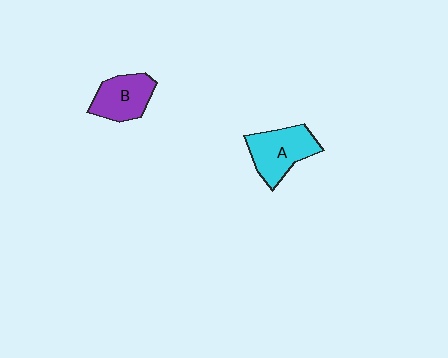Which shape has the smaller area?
Shape B (purple).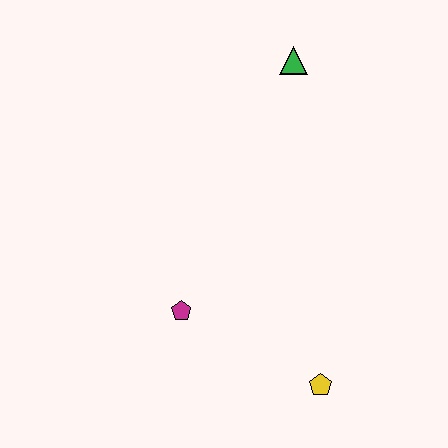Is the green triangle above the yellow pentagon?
Yes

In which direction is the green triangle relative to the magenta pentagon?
The green triangle is above the magenta pentagon.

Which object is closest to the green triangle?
The magenta pentagon is closest to the green triangle.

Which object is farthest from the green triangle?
The yellow pentagon is farthest from the green triangle.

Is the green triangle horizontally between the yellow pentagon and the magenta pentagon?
Yes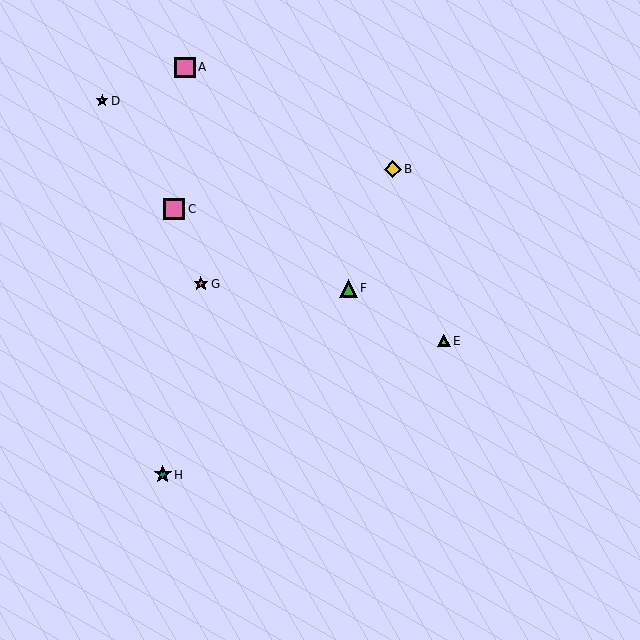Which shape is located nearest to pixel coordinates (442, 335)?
The lime triangle (labeled E) at (444, 341) is nearest to that location.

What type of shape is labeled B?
Shape B is a yellow diamond.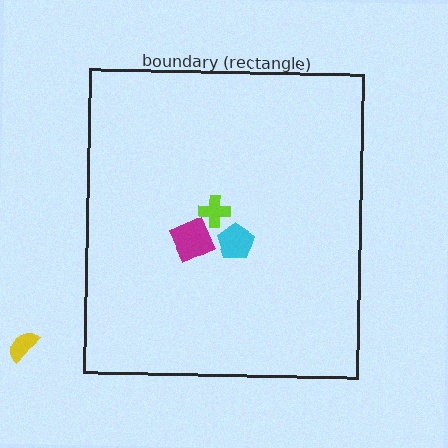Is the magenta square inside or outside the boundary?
Inside.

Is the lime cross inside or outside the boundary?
Inside.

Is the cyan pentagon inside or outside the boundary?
Inside.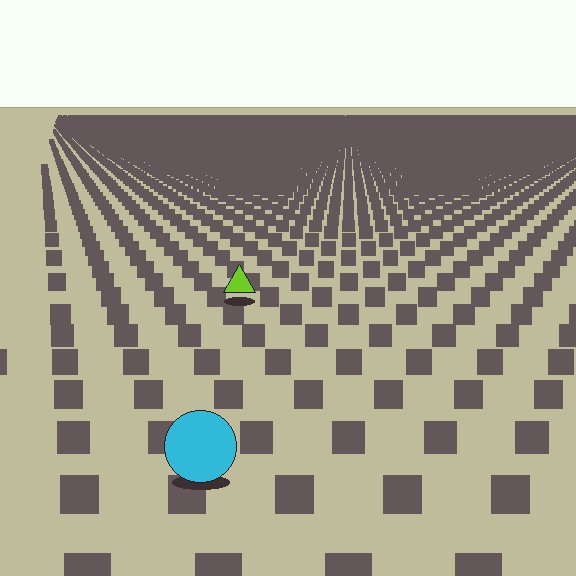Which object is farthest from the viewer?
The lime triangle is farthest from the viewer. It appears smaller and the ground texture around it is denser.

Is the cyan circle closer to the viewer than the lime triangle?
Yes. The cyan circle is closer — you can tell from the texture gradient: the ground texture is coarser near it.